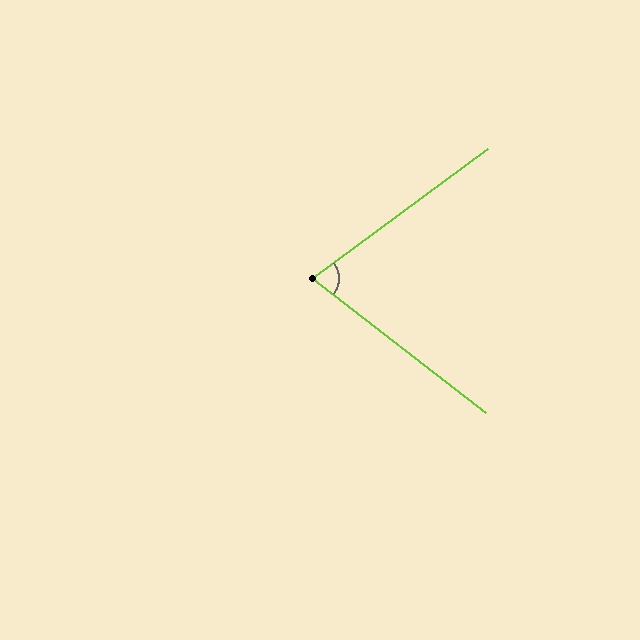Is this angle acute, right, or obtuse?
It is acute.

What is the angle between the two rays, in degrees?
Approximately 74 degrees.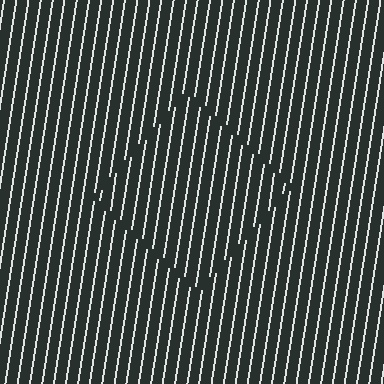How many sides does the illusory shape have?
4 sides — the line-ends trace a square.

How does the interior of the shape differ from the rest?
The interior of the shape contains the same grating, shifted by half a period — the contour is defined by the phase discontinuity where line-ends from the inner and outer gratings abut.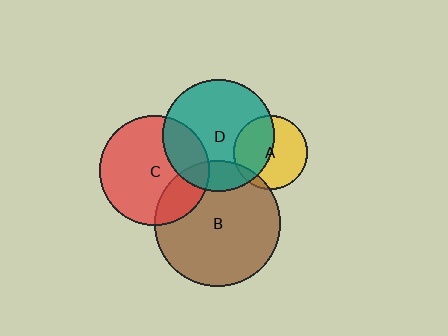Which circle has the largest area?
Circle B (brown).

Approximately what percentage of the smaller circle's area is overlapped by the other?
Approximately 45%.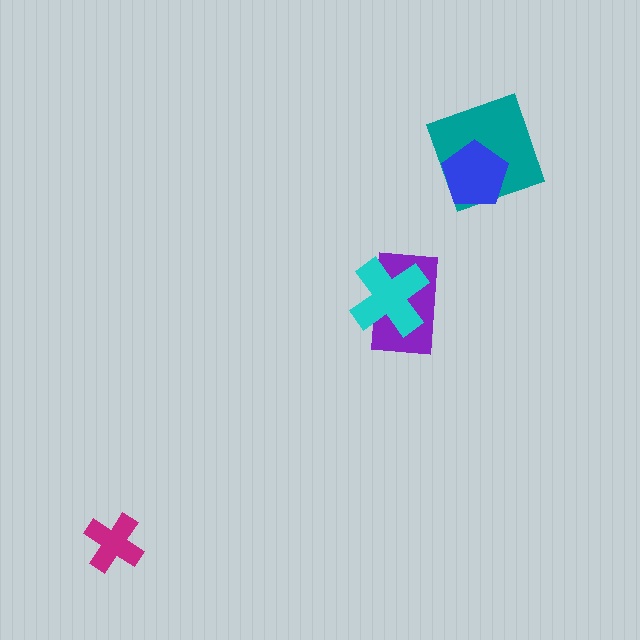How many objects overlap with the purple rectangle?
1 object overlaps with the purple rectangle.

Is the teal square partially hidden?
Yes, it is partially covered by another shape.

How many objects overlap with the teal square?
1 object overlaps with the teal square.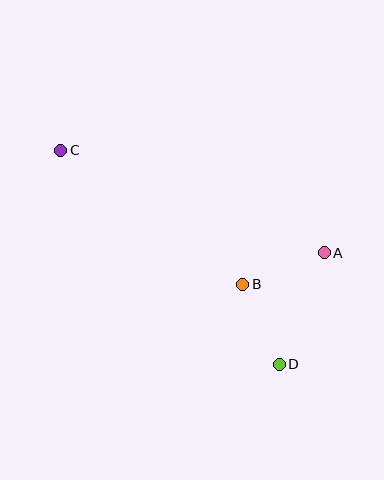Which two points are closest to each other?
Points A and B are closest to each other.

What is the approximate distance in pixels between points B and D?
The distance between B and D is approximately 88 pixels.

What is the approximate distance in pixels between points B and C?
The distance between B and C is approximately 226 pixels.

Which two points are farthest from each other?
Points C and D are farthest from each other.